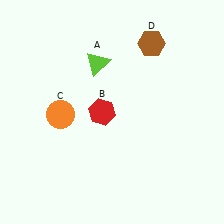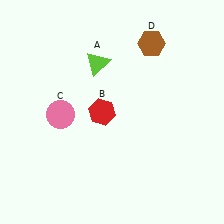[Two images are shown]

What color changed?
The circle (C) changed from orange in Image 1 to pink in Image 2.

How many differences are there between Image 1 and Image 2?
There is 1 difference between the two images.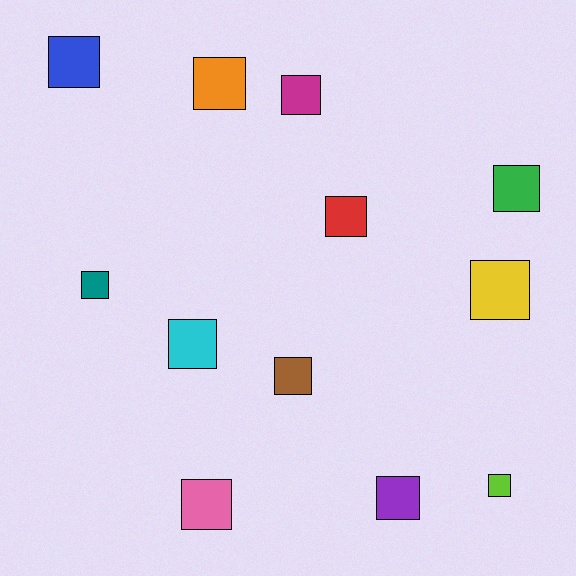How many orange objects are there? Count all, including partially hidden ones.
There is 1 orange object.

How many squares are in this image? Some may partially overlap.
There are 12 squares.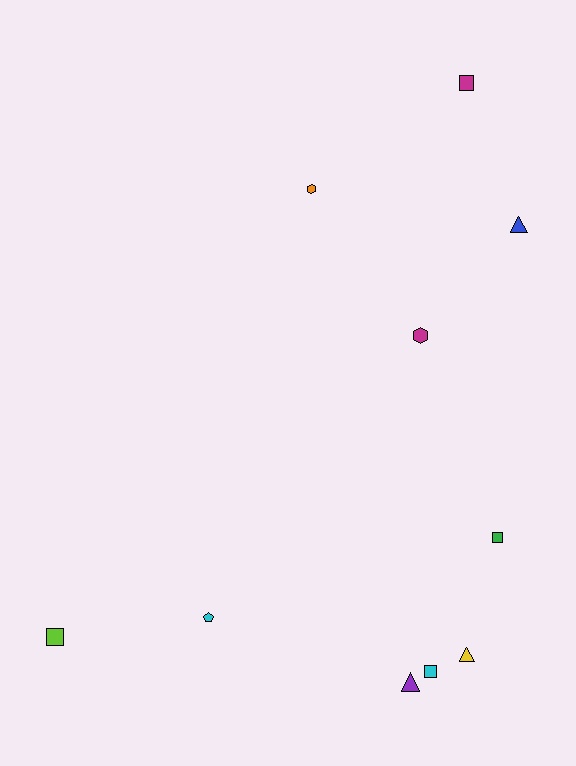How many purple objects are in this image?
There is 1 purple object.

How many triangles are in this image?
There are 3 triangles.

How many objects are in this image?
There are 10 objects.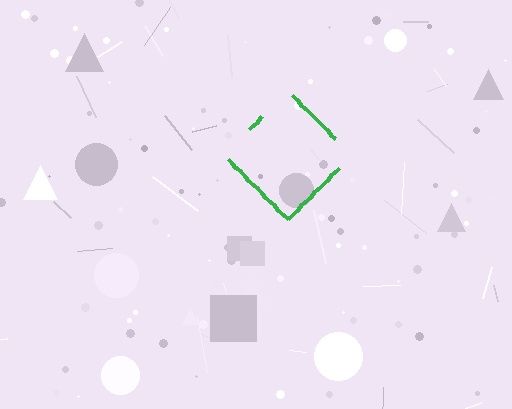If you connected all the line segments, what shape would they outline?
They would outline a diamond.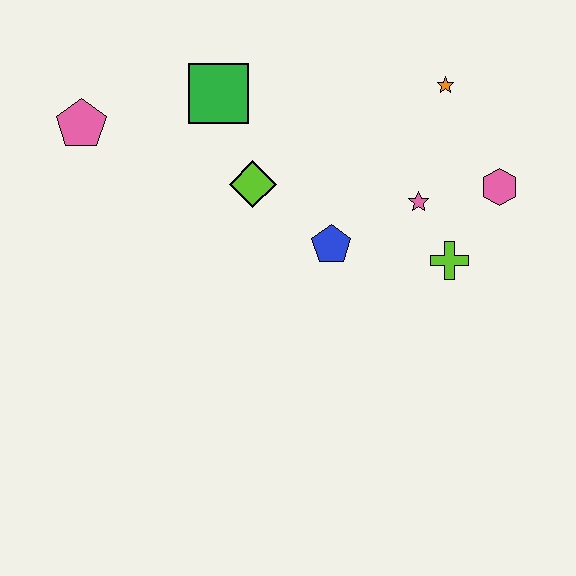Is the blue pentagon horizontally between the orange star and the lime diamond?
Yes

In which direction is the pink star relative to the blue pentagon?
The pink star is to the right of the blue pentagon.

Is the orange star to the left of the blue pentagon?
No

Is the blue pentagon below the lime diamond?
Yes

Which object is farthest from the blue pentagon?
The pink pentagon is farthest from the blue pentagon.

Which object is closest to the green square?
The lime diamond is closest to the green square.